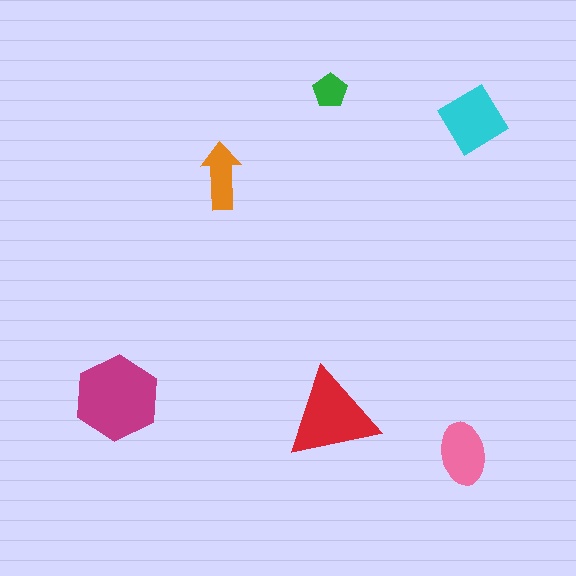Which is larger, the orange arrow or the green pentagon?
The orange arrow.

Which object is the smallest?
The green pentagon.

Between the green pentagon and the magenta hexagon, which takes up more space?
The magenta hexagon.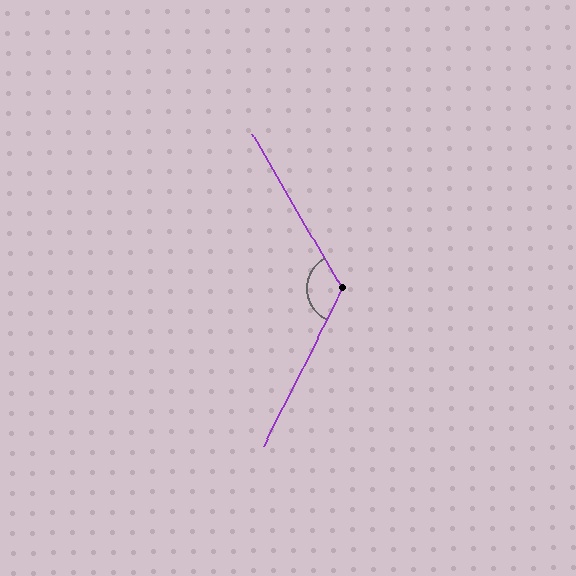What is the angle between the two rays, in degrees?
Approximately 123 degrees.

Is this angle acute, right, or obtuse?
It is obtuse.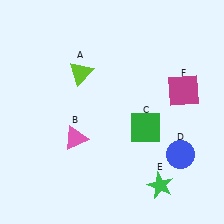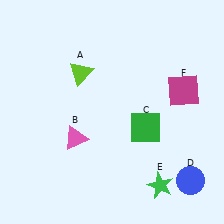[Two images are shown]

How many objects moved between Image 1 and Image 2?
1 object moved between the two images.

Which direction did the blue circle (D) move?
The blue circle (D) moved down.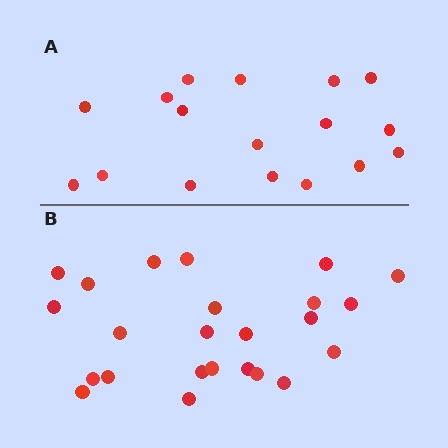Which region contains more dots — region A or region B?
Region B (the bottom region) has more dots.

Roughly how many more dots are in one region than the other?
Region B has roughly 8 or so more dots than region A.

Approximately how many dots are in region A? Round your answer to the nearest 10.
About 20 dots. (The exact count is 17, which rounds to 20.)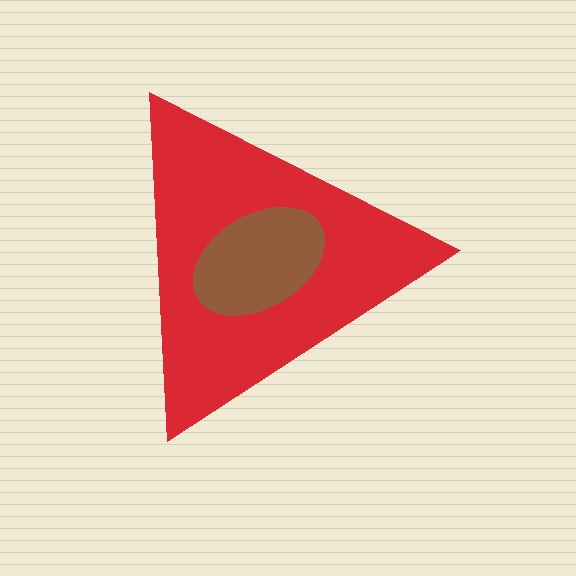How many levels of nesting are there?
2.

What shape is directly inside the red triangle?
The brown ellipse.